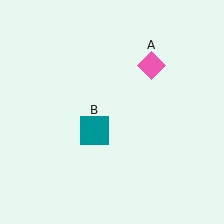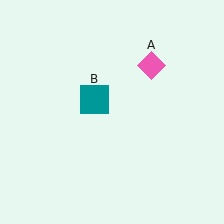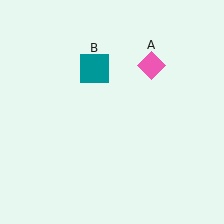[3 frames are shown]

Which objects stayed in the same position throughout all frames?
Pink diamond (object A) remained stationary.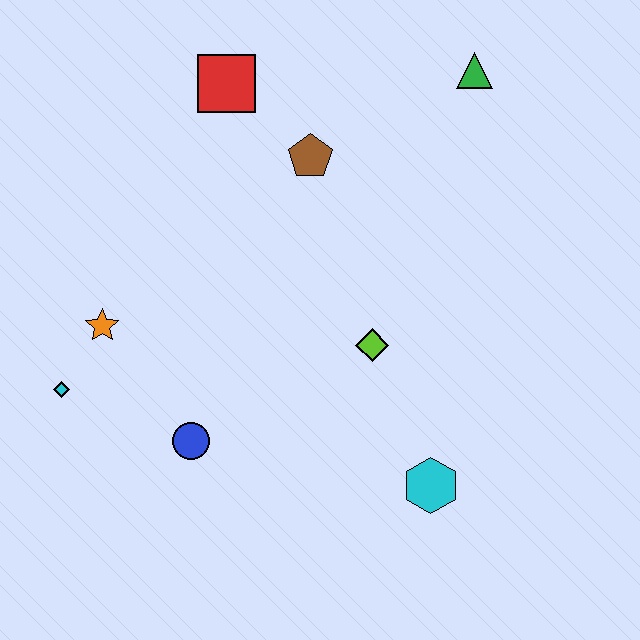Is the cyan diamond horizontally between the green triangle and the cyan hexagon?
No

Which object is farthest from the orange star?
The green triangle is farthest from the orange star.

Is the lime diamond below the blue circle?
No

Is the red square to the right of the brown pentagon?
No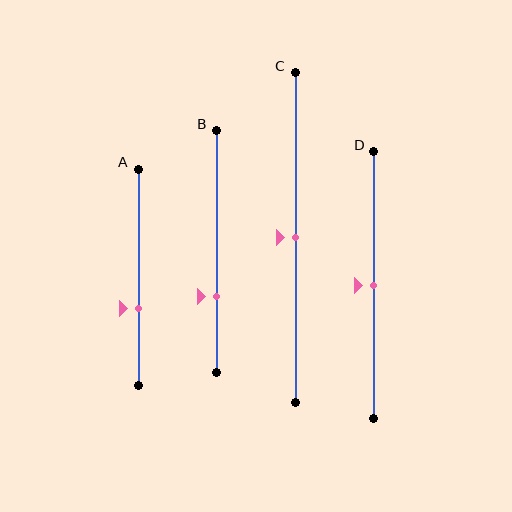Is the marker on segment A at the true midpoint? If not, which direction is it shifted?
No, the marker on segment A is shifted downward by about 14% of the segment length.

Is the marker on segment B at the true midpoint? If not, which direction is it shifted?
No, the marker on segment B is shifted downward by about 19% of the segment length.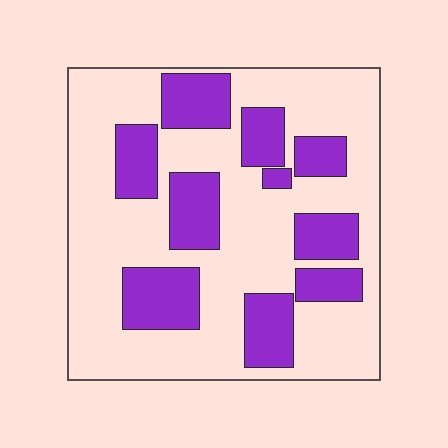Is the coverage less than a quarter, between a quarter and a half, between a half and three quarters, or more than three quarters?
Between a quarter and a half.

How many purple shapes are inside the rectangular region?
10.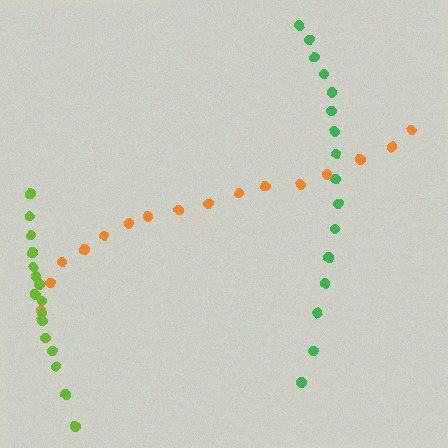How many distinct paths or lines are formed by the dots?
There are 3 distinct paths.